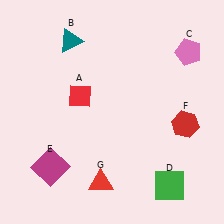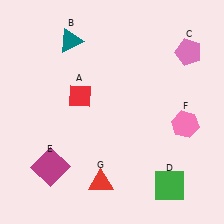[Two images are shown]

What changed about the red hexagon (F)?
In Image 1, F is red. In Image 2, it changed to pink.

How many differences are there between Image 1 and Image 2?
There is 1 difference between the two images.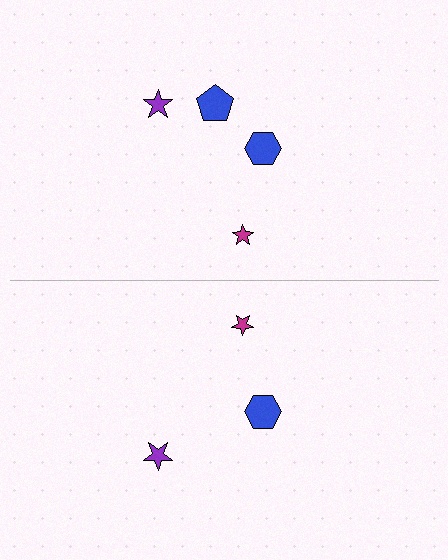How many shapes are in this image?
There are 7 shapes in this image.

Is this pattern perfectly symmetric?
No, the pattern is not perfectly symmetric. A blue pentagon is missing from the bottom side.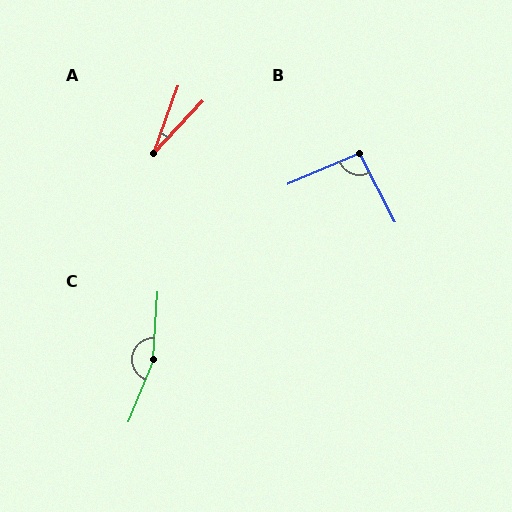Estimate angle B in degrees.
Approximately 95 degrees.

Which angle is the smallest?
A, at approximately 24 degrees.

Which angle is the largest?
C, at approximately 162 degrees.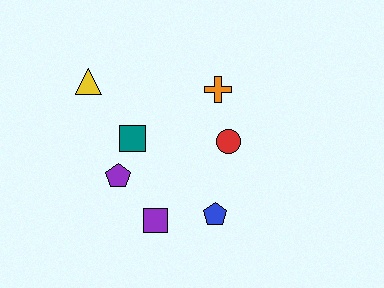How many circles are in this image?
There is 1 circle.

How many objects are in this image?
There are 7 objects.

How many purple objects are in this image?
There are 2 purple objects.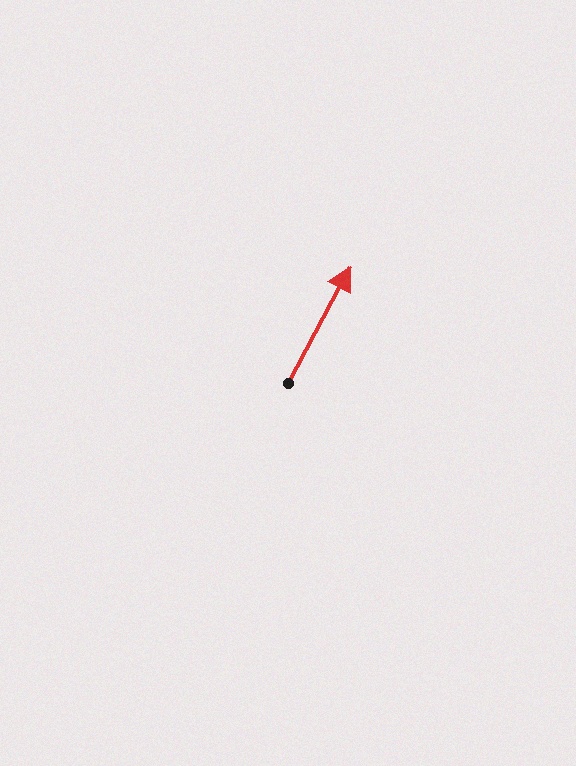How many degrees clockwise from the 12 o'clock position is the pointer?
Approximately 28 degrees.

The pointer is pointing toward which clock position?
Roughly 1 o'clock.